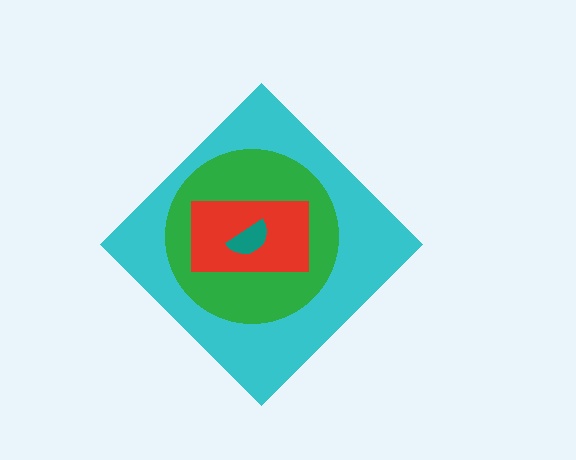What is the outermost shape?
The cyan diamond.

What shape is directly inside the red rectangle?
The teal semicircle.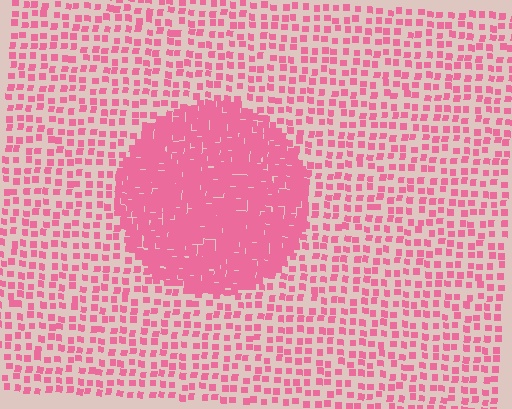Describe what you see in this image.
The image contains small pink elements arranged at two different densities. A circle-shaped region is visible where the elements are more densely packed than the surrounding area.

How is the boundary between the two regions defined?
The boundary is defined by a change in element density (approximately 3.0x ratio). All elements are the same color, size, and shape.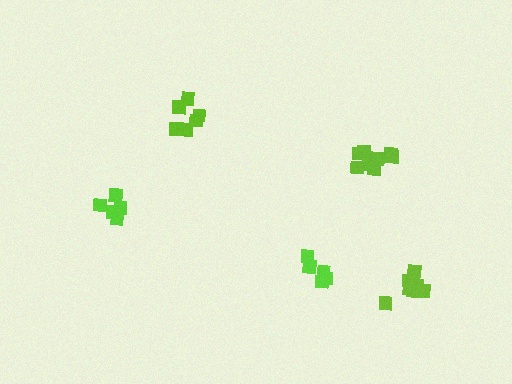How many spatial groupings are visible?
There are 5 spatial groupings.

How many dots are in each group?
Group 1: 6 dots, Group 2: 8 dots, Group 3: 5 dots, Group 4: 8 dots, Group 5: 7 dots (34 total).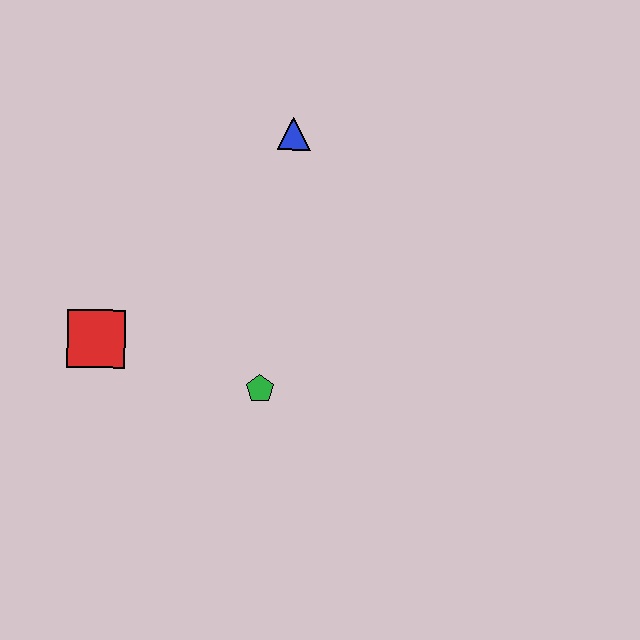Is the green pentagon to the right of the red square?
Yes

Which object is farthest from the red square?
The blue triangle is farthest from the red square.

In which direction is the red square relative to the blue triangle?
The red square is below the blue triangle.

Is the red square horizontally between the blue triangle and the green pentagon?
No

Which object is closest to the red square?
The green pentagon is closest to the red square.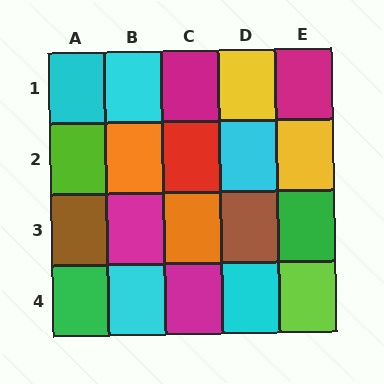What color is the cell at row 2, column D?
Cyan.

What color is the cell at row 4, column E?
Lime.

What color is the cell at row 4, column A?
Green.